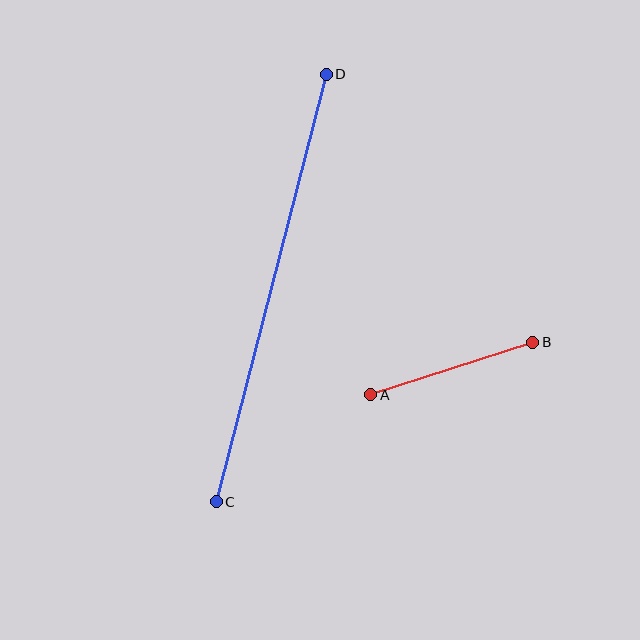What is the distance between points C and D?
The distance is approximately 441 pixels.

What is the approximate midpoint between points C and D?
The midpoint is at approximately (271, 288) pixels.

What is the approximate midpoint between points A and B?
The midpoint is at approximately (452, 369) pixels.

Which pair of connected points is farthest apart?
Points C and D are farthest apart.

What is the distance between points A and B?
The distance is approximately 170 pixels.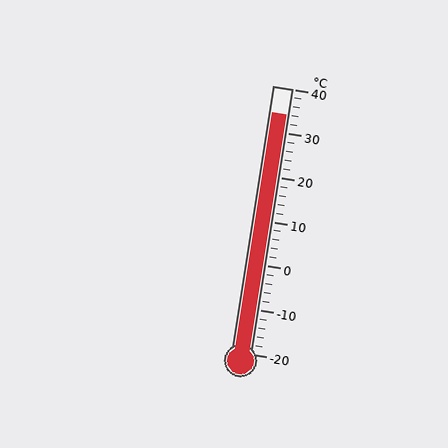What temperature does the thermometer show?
The thermometer shows approximately 34°C.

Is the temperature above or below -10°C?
The temperature is above -10°C.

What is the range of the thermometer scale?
The thermometer scale ranges from -20°C to 40°C.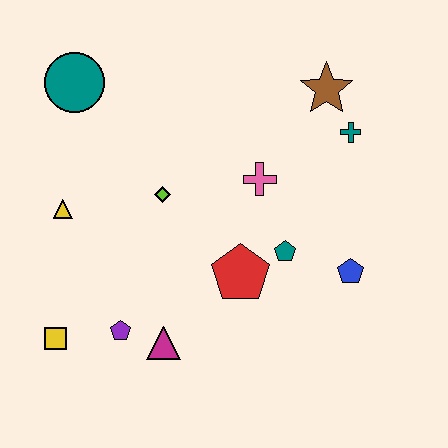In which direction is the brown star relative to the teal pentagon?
The brown star is above the teal pentagon.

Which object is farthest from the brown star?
The yellow square is farthest from the brown star.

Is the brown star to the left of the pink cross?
No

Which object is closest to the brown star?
The teal cross is closest to the brown star.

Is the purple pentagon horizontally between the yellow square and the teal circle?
No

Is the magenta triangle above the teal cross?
No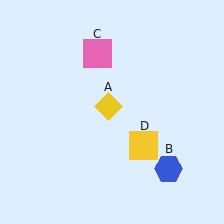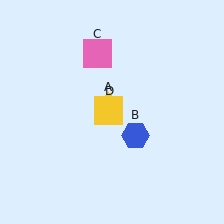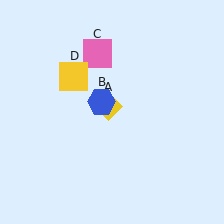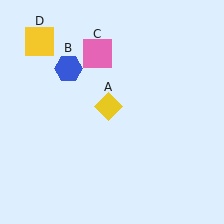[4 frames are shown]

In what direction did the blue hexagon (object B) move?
The blue hexagon (object B) moved up and to the left.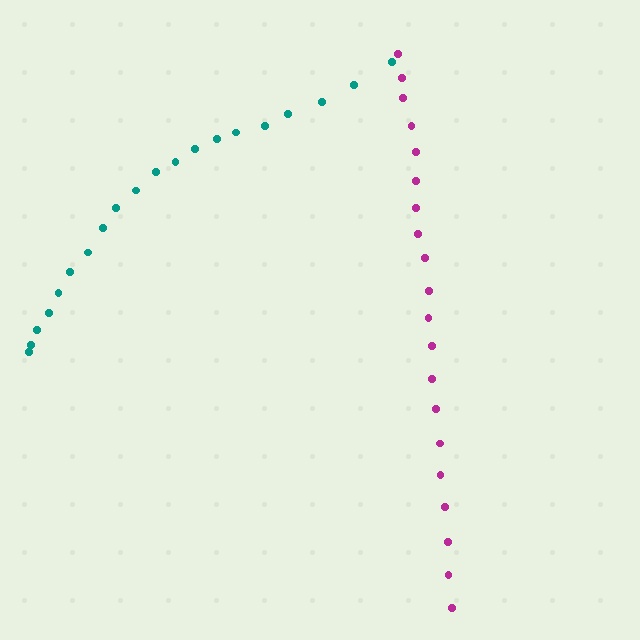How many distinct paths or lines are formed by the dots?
There are 2 distinct paths.